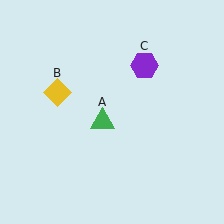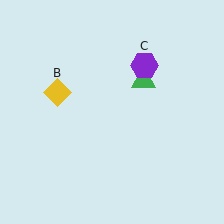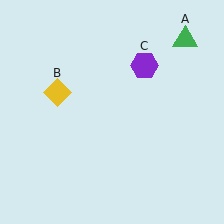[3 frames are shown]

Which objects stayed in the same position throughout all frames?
Yellow diamond (object B) and purple hexagon (object C) remained stationary.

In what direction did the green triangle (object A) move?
The green triangle (object A) moved up and to the right.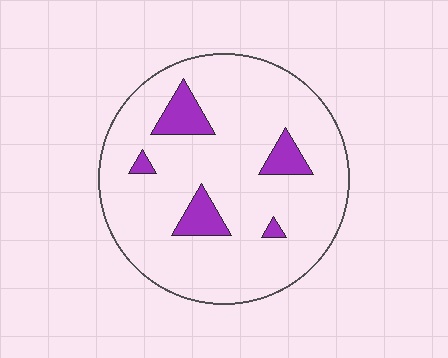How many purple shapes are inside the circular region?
5.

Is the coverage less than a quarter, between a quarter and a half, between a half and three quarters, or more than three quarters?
Less than a quarter.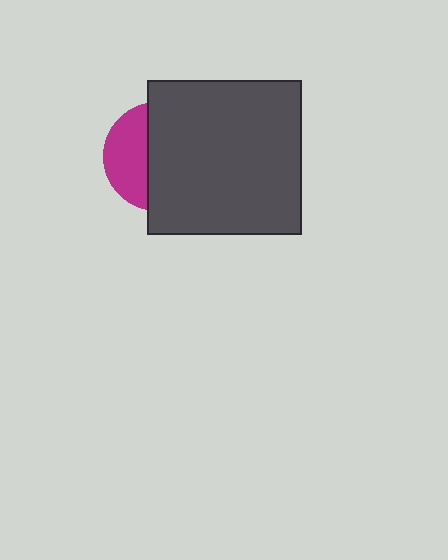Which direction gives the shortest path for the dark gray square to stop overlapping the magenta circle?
Moving right gives the shortest separation.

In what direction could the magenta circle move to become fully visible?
The magenta circle could move left. That would shift it out from behind the dark gray square entirely.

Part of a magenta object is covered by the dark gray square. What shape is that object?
It is a circle.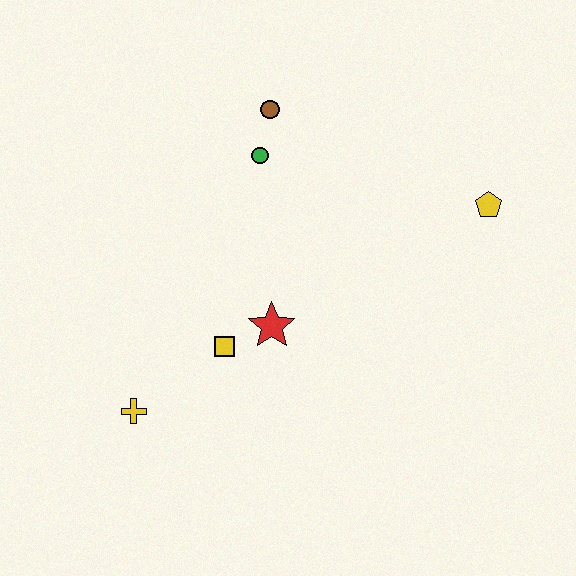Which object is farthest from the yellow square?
The yellow pentagon is farthest from the yellow square.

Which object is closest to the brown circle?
The green circle is closest to the brown circle.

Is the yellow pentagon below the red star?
No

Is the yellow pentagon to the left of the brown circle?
No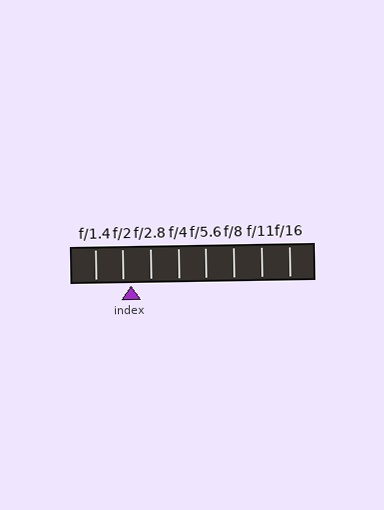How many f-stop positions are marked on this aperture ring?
There are 8 f-stop positions marked.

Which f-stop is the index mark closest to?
The index mark is closest to f/2.